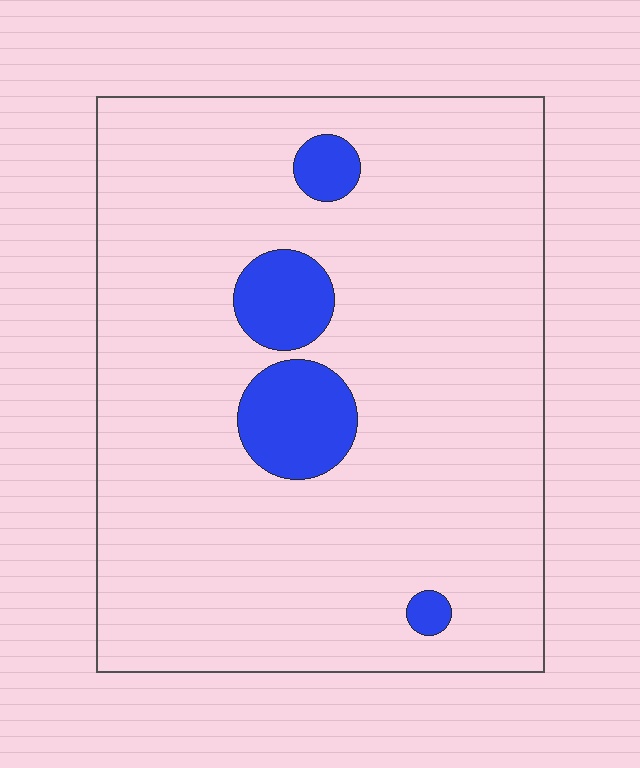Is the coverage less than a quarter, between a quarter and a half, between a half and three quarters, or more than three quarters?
Less than a quarter.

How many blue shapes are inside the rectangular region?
4.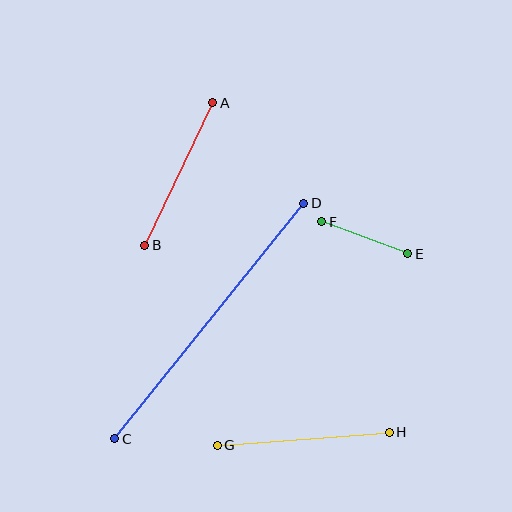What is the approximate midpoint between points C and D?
The midpoint is at approximately (209, 321) pixels.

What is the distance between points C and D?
The distance is approximately 302 pixels.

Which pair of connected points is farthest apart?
Points C and D are farthest apart.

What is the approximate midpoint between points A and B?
The midpoint is at approximately (179, 174) pixels.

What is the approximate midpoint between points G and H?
The midpoint is at approximately (303, 439) pixels.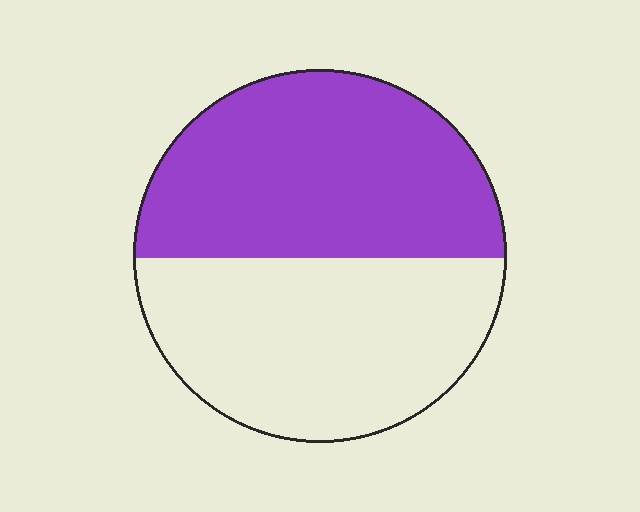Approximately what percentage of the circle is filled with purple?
Approximately 50%.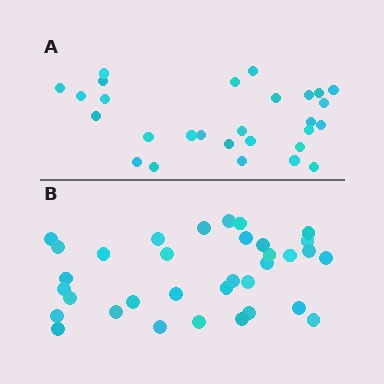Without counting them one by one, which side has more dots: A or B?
Region B (the bottom region) has more dots.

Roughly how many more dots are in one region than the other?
Region B has about 6 more dots than region A.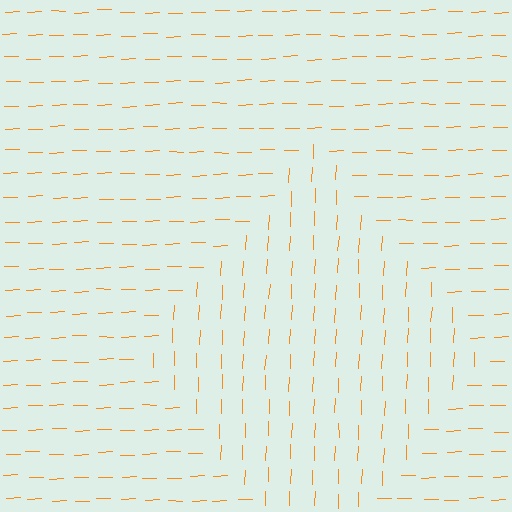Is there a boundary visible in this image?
Yes, there is a texture boundary formed by a change in line orientation.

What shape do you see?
I see a diamond.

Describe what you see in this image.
The image is filled with small orange line segments. A diamond region in the image has lines oriented differently from the surrounding lines, creating a visible texture boundary.